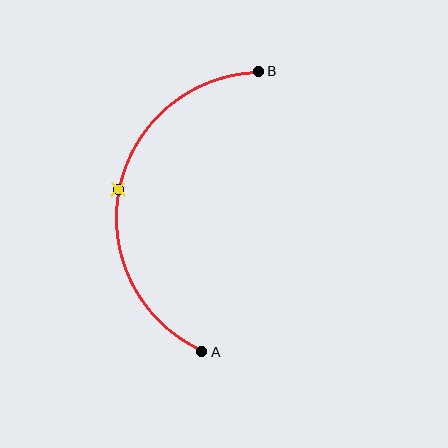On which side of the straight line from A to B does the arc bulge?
The arc bulges to the left of the straight line connecting A and B.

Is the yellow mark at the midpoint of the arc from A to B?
Yes. The yellow mark lies on the arc at equal arc-length from both A and B — it is the arc midpoint.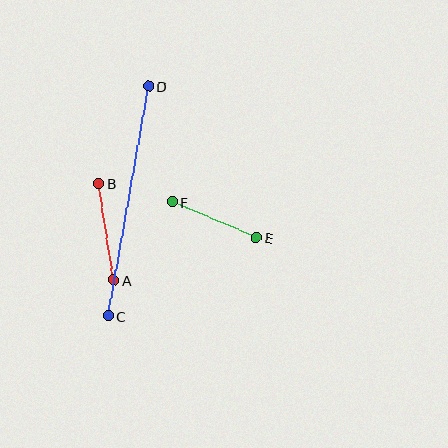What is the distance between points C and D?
The distance is approximately 233 pixels.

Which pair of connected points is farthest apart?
Points C and D are farthest apart.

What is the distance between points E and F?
The distance is approximately 92 pixels.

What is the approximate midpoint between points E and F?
The midpoint is at approximately (214, 220) pixels.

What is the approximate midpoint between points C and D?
The midpoint is at approximately (128, 201) pixels.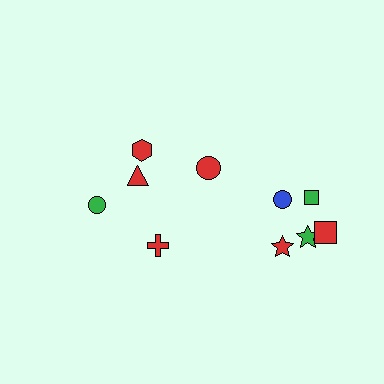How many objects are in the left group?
There are 4 objects.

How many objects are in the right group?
There are 6 objects.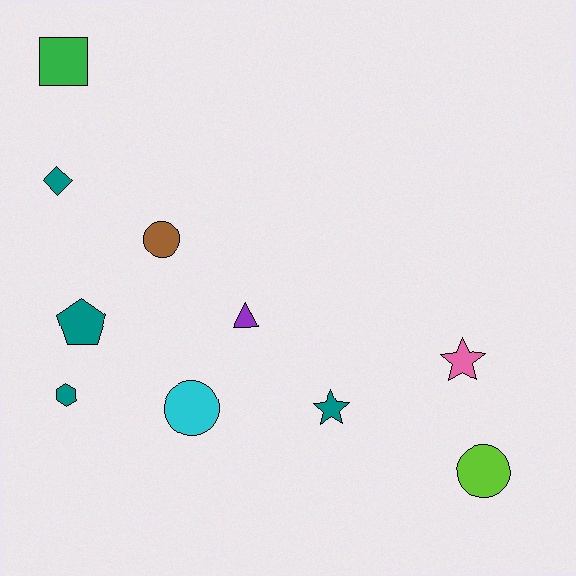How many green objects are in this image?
There is 1 green object.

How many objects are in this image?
There are 10 objects.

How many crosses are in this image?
There are no crosses.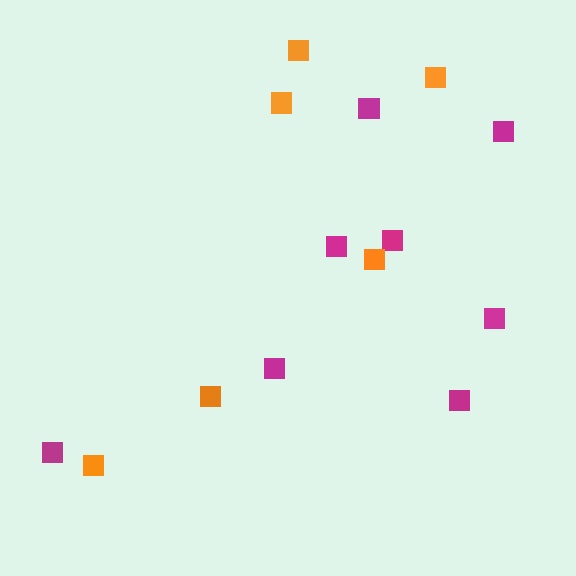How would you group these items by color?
There are 2 groups: one group of magenta squares (8) and one group of orange squares (6).